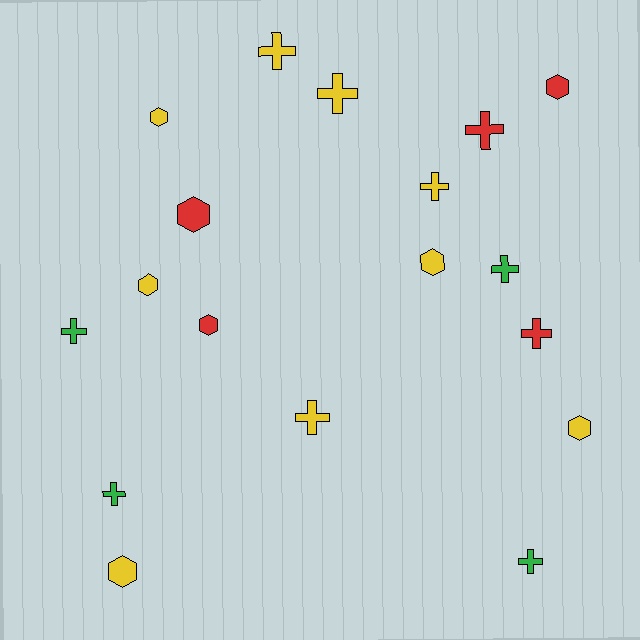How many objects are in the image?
There are 18 objects.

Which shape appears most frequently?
Cross, with 10 objects.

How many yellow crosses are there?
There are 4 yellow crosses.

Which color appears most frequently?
Yellow, with 9 objects.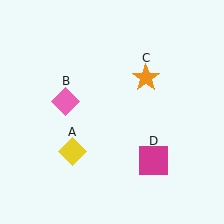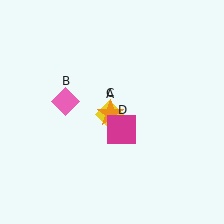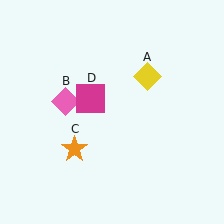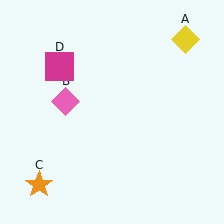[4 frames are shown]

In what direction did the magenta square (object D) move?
The magenta square (object D) moved up and to the left.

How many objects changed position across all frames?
3 objects changed position: yellow diamond (object A), orange star (object C), magenta square (object D).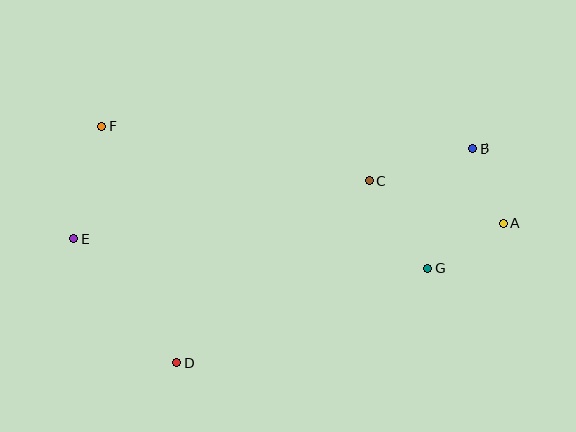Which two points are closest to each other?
Points A and B are closest to each other.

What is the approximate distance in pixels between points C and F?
The distance between C and F is approximately 273 pixels.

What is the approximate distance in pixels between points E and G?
The distance between E and G is approximately 355 pixels.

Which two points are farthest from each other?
Points A and E are farthest from each other.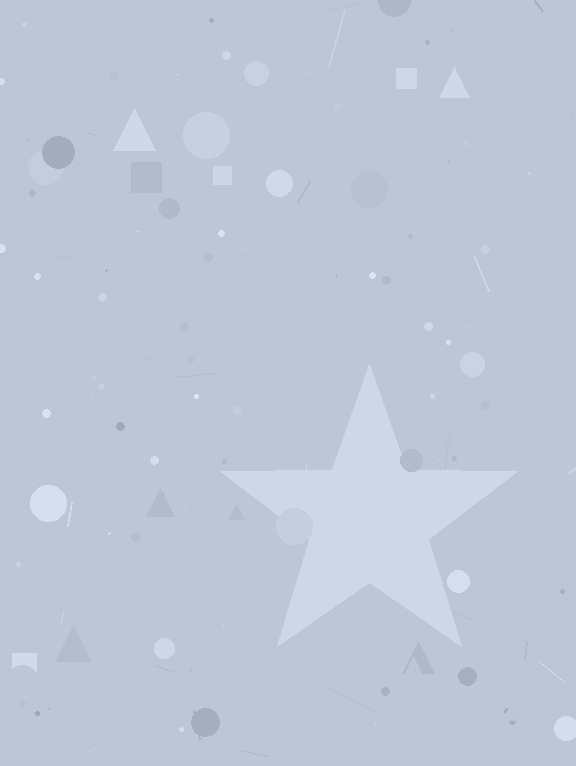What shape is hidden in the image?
A star is hidden in the image.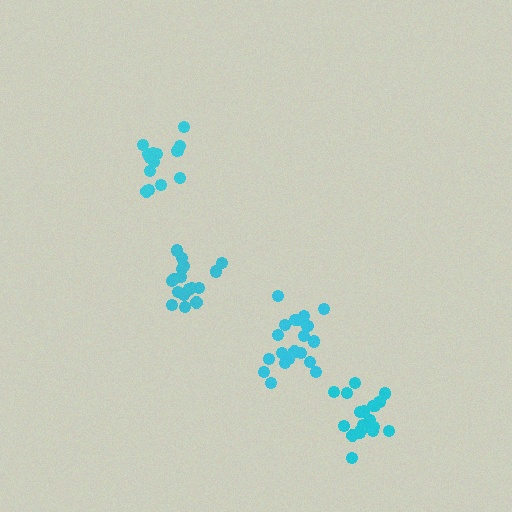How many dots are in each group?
Group 1: 19 dots, Group 2: 18 dots, Group 3: 20 dots, Group 4: 15 dots (72 total).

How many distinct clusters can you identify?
There are 4 distinct clusters.